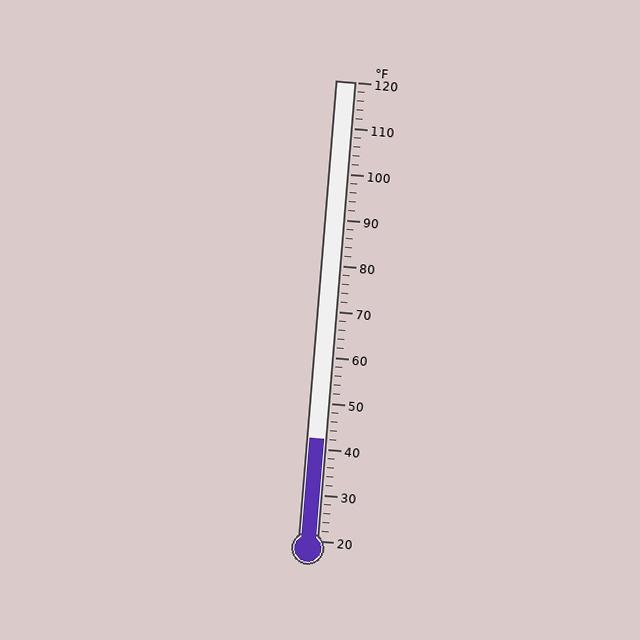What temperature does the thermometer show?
The thermometer shows approximately 42°F.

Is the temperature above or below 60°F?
The temperature is below 60°F.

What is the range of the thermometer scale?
The thermometer scale ranges from 20°F to 120°F.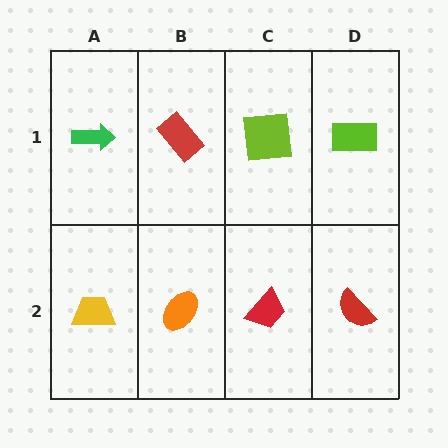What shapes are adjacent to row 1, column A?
A yellow trapezoid (row 2, column A), a red rectangle (row 1, column B).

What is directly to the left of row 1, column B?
A green arrow.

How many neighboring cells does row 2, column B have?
3.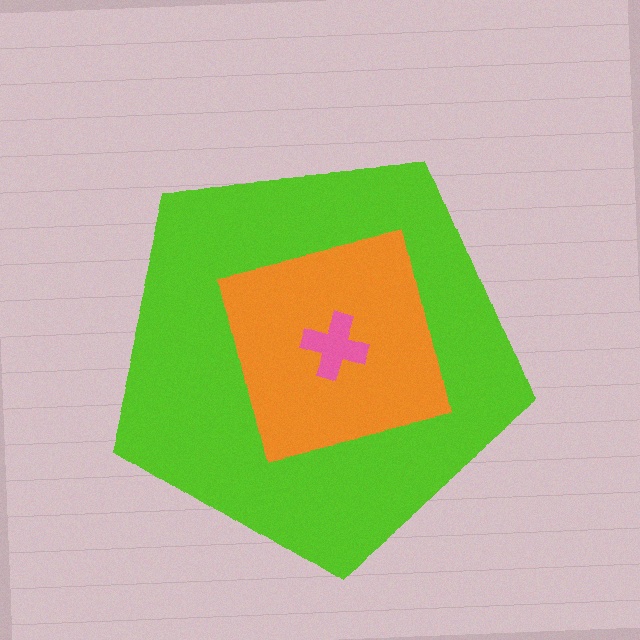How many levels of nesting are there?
3.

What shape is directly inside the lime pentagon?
The orange square.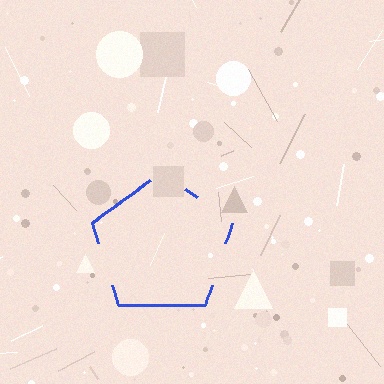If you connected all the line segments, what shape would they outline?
They would outline a pentagon.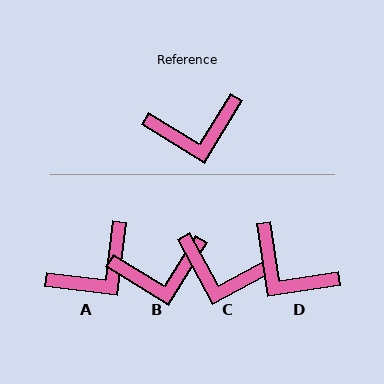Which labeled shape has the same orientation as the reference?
B.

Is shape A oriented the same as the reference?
No, it is off by about 24 degrees.